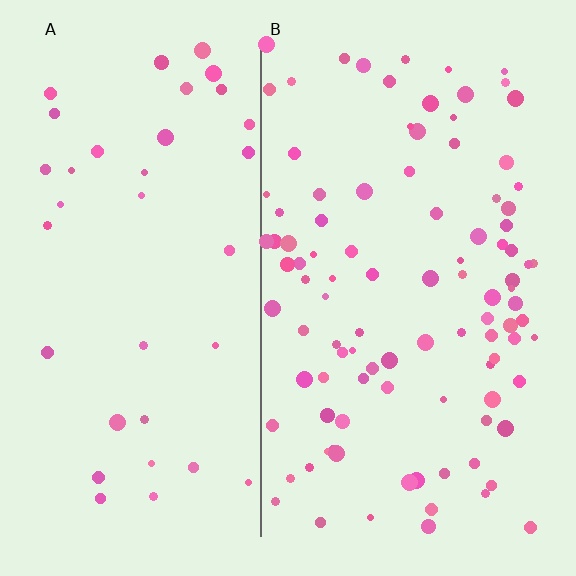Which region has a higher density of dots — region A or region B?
B (the right).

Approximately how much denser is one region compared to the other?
Approximately 2.8× — region B over region A.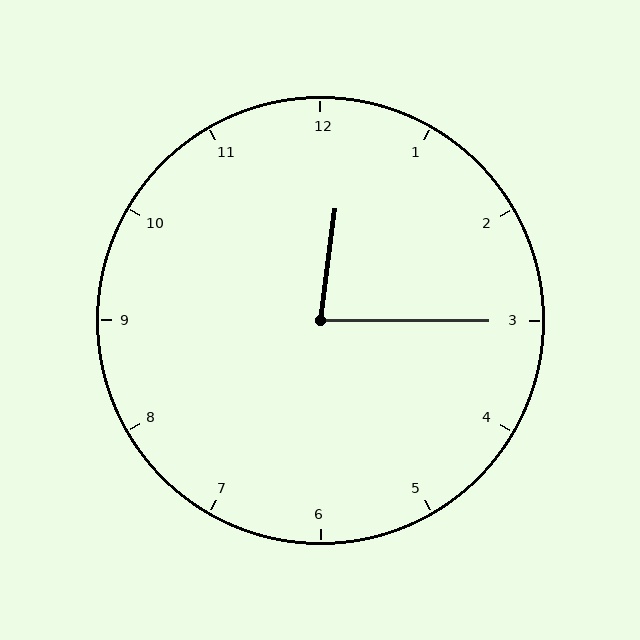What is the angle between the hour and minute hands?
Approximately 82 degrees.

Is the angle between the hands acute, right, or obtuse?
It is acute.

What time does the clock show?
12:15.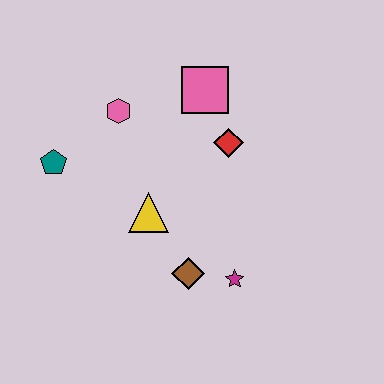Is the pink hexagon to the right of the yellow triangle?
No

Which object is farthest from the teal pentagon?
The magenta star is farthest from the teal pentagon.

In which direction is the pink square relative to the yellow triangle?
The pink square is above the yellow triangle.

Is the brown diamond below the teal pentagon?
Yes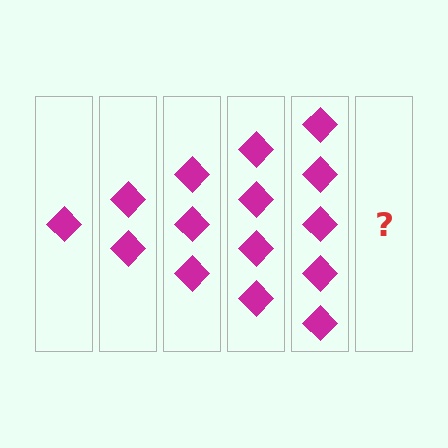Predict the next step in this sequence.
The next step is 6 diamonds.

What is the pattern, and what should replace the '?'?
The pattern is that each step adds one more diamond. The '?' should be 6 diamonds.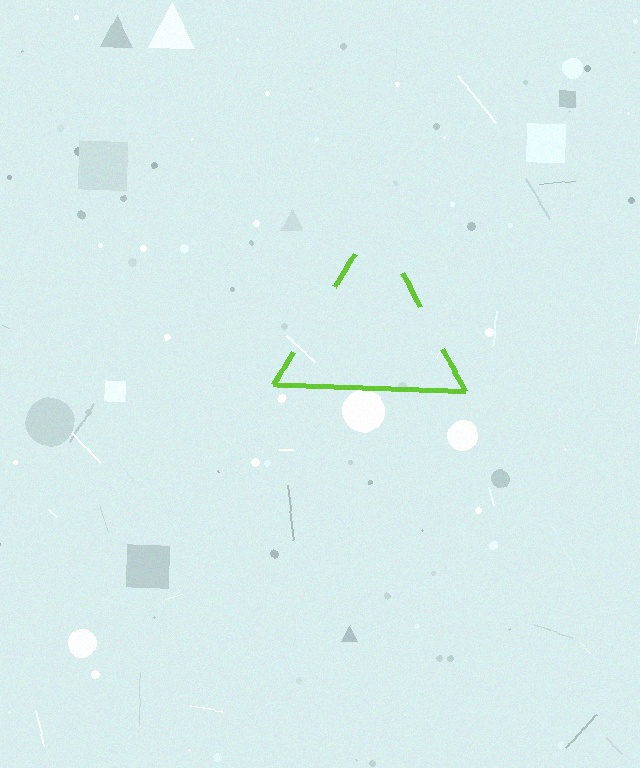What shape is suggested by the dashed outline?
The dashed outline suggests a triangle.